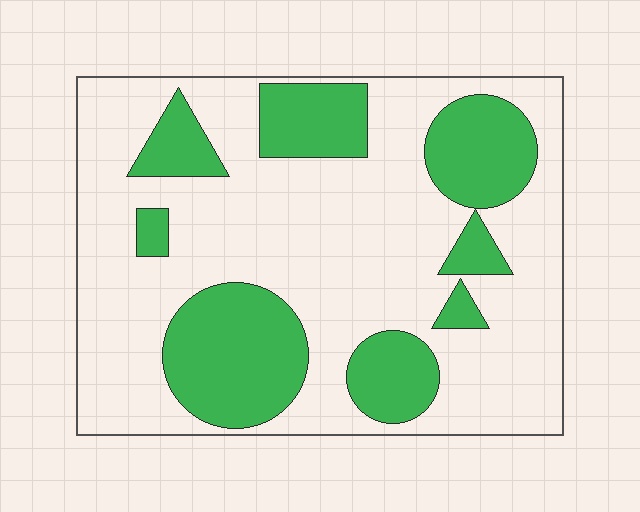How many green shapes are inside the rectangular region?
8.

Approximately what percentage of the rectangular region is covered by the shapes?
Approximately 30%.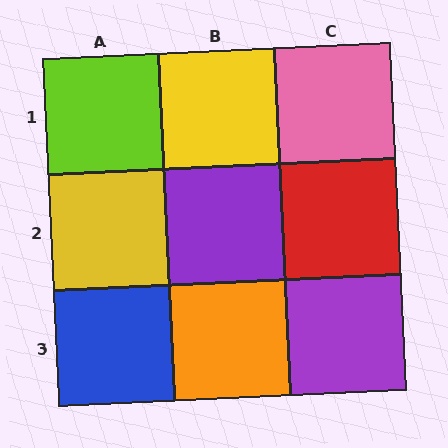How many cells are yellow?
2 cells are yellow.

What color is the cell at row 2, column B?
Purple.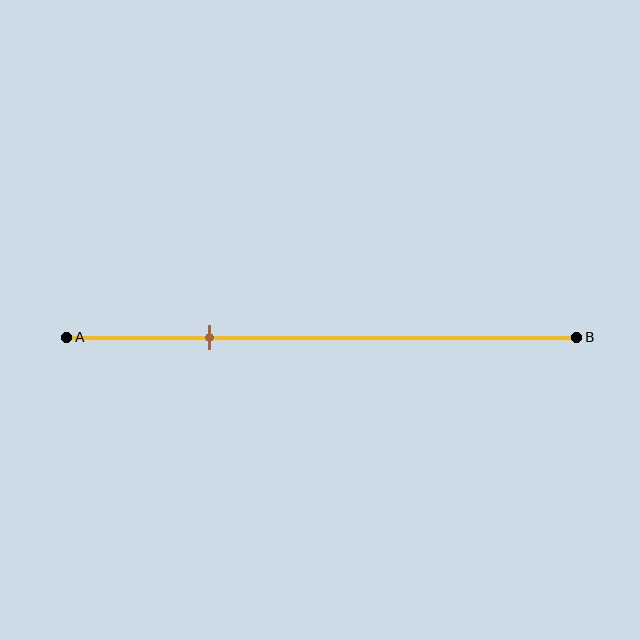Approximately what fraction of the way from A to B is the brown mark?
The brown mark is approximately 30% of the way from A to B.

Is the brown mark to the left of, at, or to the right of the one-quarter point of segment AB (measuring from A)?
The brown mark is to the right of the one-quarter point of segment AB.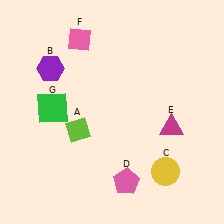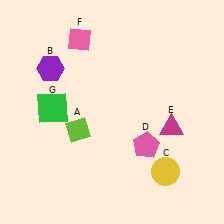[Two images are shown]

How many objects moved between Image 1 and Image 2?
1 object moved between the two images.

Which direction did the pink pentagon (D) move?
The pink pentagon (D) moved up.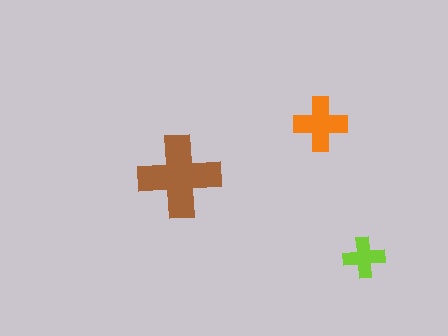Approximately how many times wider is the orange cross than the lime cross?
About 1.5 times wider.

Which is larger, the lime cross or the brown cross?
The brown one.